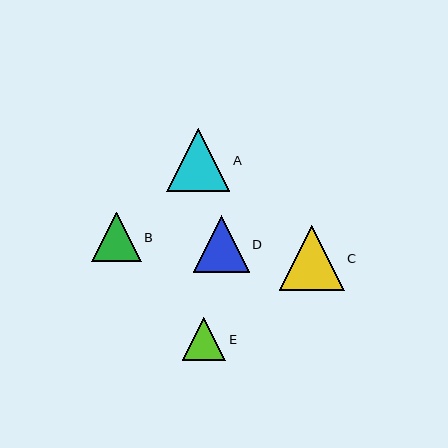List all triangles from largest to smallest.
From largest to smallest: C, A, D, B, E.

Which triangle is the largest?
Triangle C is the largest with a size of approximately 65 pixels.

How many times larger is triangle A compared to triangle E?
Triangle A is approximately 1.4 times the size of triangle E.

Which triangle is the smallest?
Triangle E is the smallest with a size of approximately 44 pixels.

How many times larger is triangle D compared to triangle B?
Triangle D is approximately 1.1 times the size of triangle B.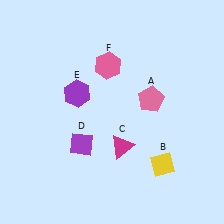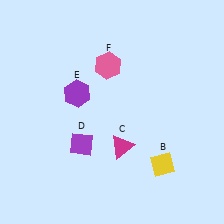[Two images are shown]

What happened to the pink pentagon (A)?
The pink pentagon (A) was removed in Image 2. It was in the top-right area of Image 1.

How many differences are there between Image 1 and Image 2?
There is 1 difference between the two images.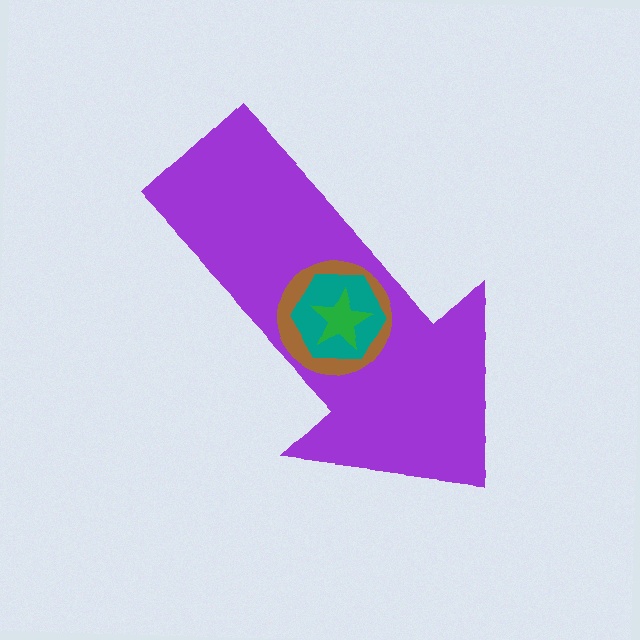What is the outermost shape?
The purple arrow.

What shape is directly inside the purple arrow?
The brown circle.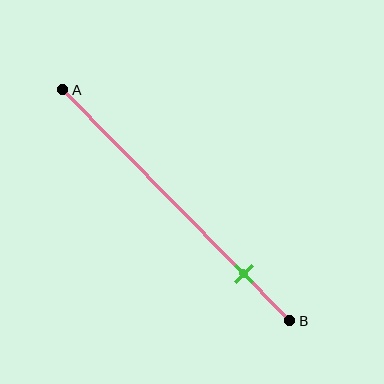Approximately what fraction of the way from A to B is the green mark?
The green mark is approximately 80% of the way from A to B.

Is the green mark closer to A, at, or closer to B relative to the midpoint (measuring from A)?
The green mark is closer to point B than the midpoint of segment AB.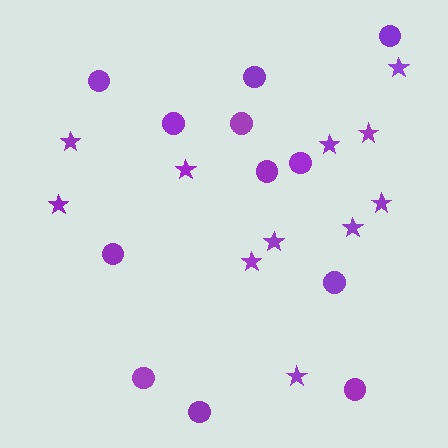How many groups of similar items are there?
There are 2 groups: one group of circles (12) and one group of stars (11).